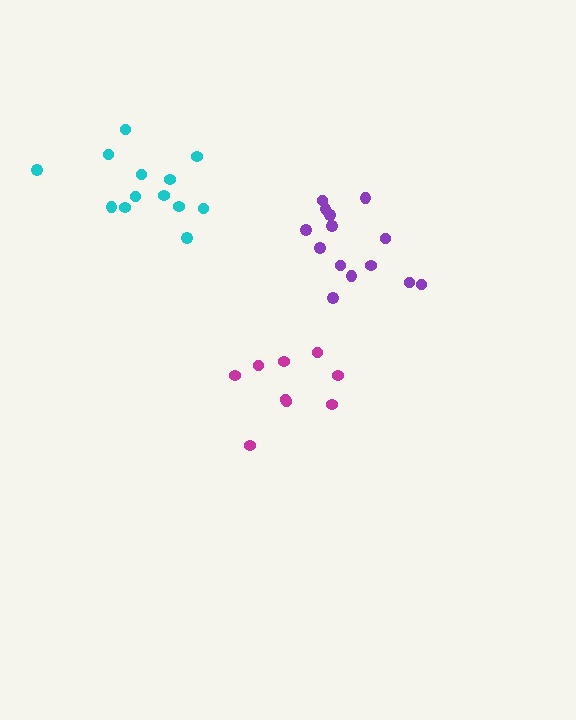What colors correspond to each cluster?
The clusters are colored: magenta, cyan, purple.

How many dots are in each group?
Group 1: 9 dots, Group 2: 13 dots, Group 3: 14 dots (36 total).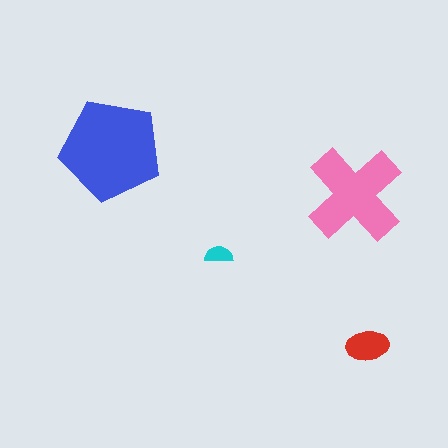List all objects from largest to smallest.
The blue pentagon, the pink cross, the red ellipse, the cyan semicircle.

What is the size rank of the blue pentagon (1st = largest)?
1st.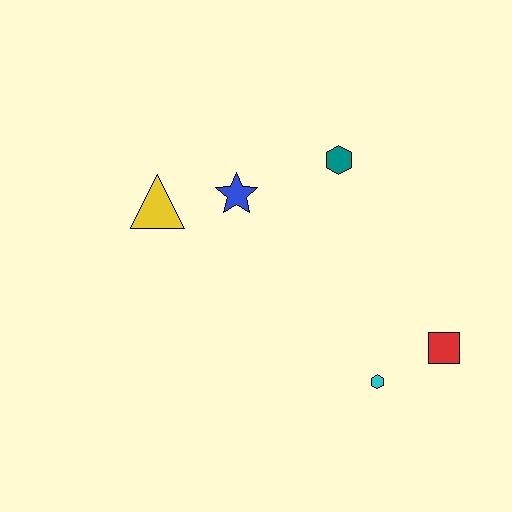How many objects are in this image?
There are 5 objects.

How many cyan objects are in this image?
There is 1 cyan object.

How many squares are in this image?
There is 1 square.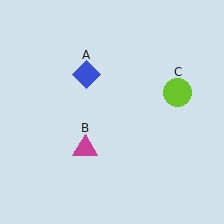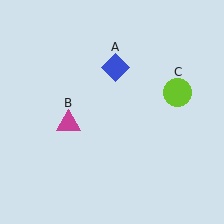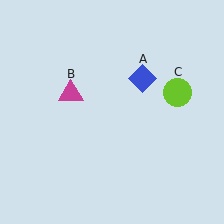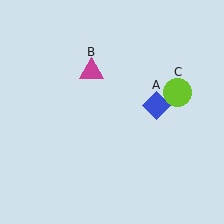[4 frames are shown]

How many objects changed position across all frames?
2 objects changed position: blue diamond (object A), magenta triangle (object B).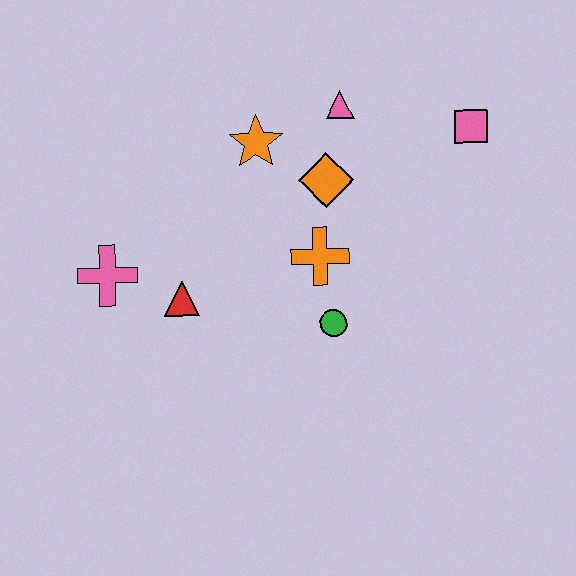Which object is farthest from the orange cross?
The pink cross is farthest from the orange cross.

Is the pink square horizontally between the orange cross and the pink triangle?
No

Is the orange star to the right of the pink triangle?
No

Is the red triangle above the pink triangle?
No